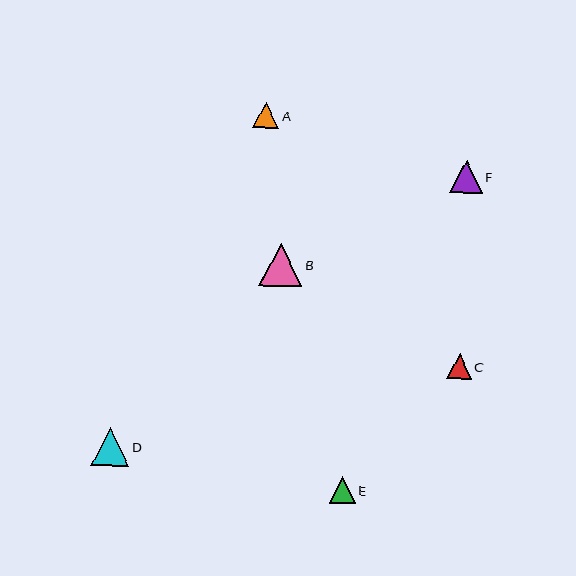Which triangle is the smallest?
Triangle C is the smallest with a size of approximately 25 pixels.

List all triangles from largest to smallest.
From largest to smallest: B, D, F, A, E, C.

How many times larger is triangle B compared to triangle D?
Triangle B is approximately 1.2 times the size of triangle D.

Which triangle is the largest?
Triangle B is the largest with a size of approximately 44 pixels.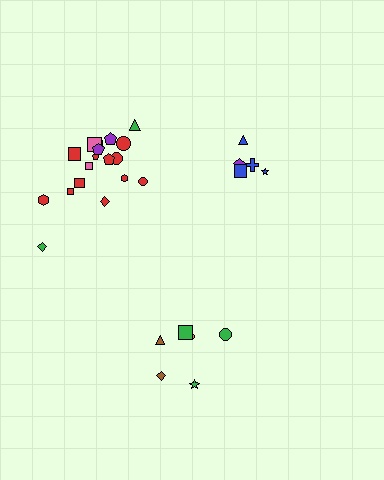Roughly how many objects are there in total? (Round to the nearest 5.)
Roughly 30 objects in total.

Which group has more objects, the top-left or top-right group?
The top-left group.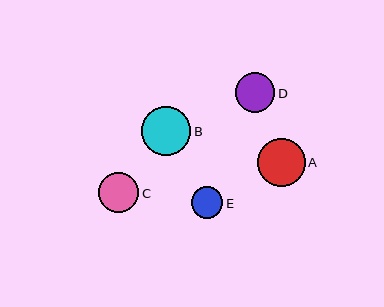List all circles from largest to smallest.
From largest to smallest: B, A, C, D, E.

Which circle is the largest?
Circle B is the largest with a size of approximately 49 pixels.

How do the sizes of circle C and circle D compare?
Circle C and circle D are approximately the same size.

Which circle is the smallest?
Circle E is the smallest with a size of approximately 32 pixels.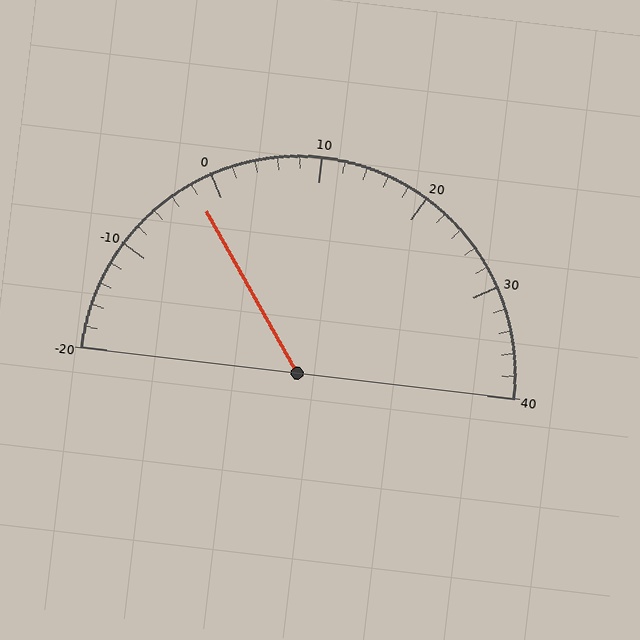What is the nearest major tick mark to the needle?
The nearest major tick mark is 0.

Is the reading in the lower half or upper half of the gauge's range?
The reading is in the lower half of the range (-20 to 40).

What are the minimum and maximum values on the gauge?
The gauge ranges from -20 to 40.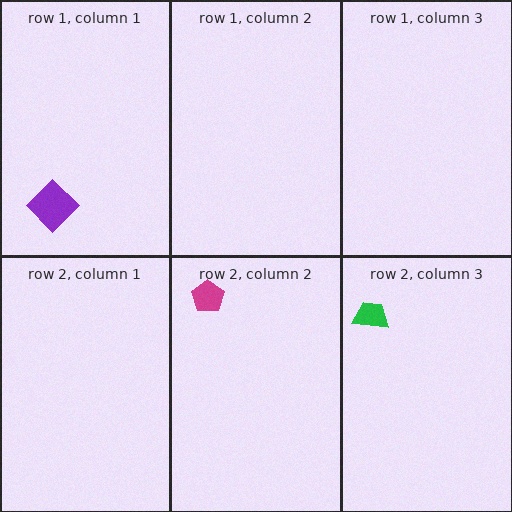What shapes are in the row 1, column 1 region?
The purple diamond.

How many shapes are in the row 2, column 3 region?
1.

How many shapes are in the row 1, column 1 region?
1.